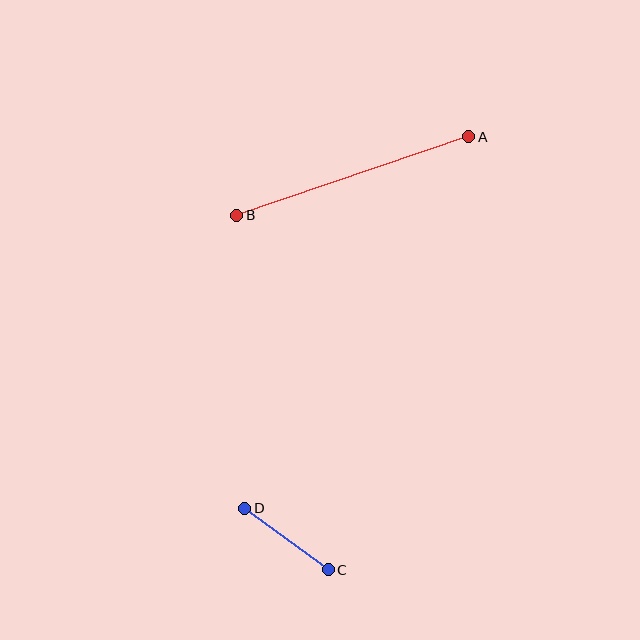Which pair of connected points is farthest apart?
Points A and B are farthest apart.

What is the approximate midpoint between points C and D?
The midpoint is at approximately (287, 539) pixels.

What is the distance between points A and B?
The distance is approximately 245 pixels.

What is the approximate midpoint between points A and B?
The midpoint is at approximately (353, 176) pixels.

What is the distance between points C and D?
The distance is approximately 104 pixels.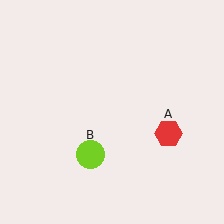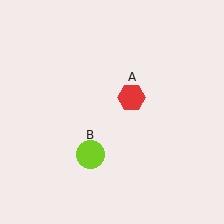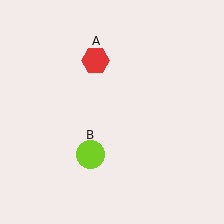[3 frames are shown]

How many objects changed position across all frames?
1 object changed position: red hexagon (object A).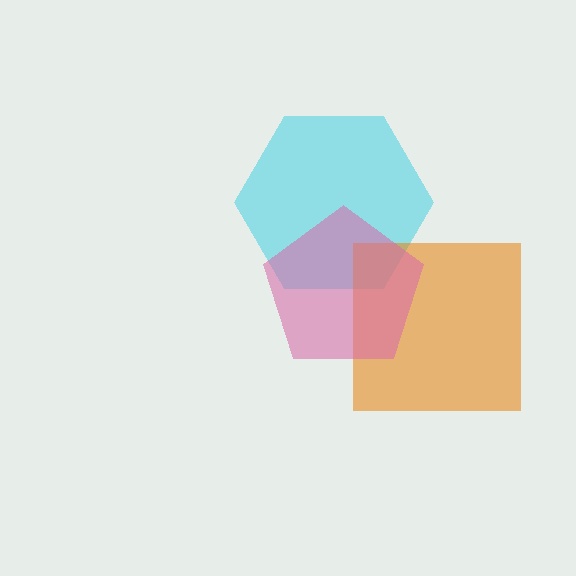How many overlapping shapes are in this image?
There are 3 overlapping shapes in the image.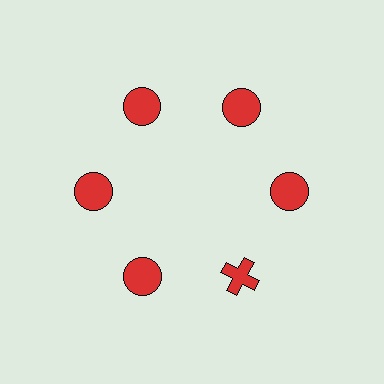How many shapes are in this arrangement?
There are 6 shapes arranged in a ring pattern.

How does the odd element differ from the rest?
It has a different shape: cross instead of circle.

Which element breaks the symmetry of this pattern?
The red cross at roughly the 5 o'clock position breaks the symmetry. All other shapes are red circles.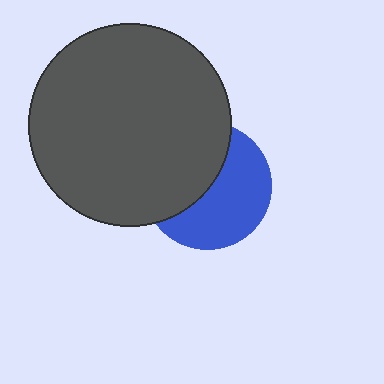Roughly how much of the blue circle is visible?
About half of it is visible (roughly 54%).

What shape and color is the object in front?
The object in front is a dark gray circle.